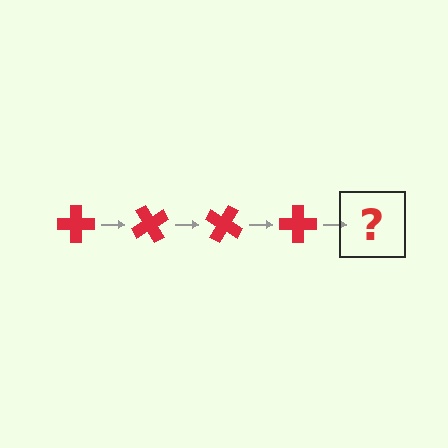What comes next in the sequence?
The next element should be a red cross rotated 240 degrees.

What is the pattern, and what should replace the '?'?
The pattern is that the cross rotates 60 degrees each step. The '?' should be a red cross rotated 240 degrees.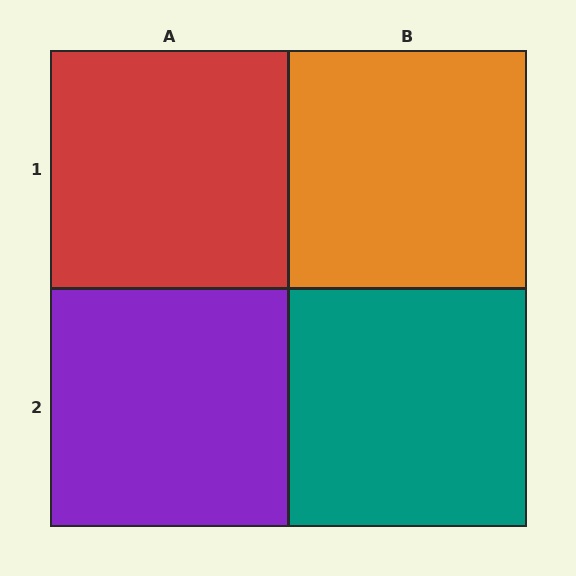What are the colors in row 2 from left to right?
Purple, teal.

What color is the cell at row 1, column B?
Orange.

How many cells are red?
1 cell is red.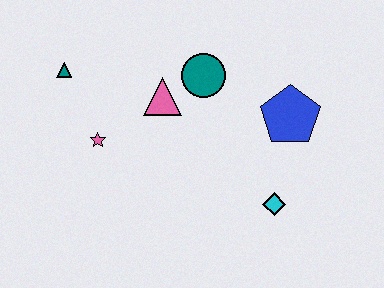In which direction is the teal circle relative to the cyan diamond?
The teal circle is above the cyan diamond.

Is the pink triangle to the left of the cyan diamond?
Yes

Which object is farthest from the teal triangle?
The cyan diamond is farthest from the teal triangle.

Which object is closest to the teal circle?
The pink triangle is closest to the teal circle.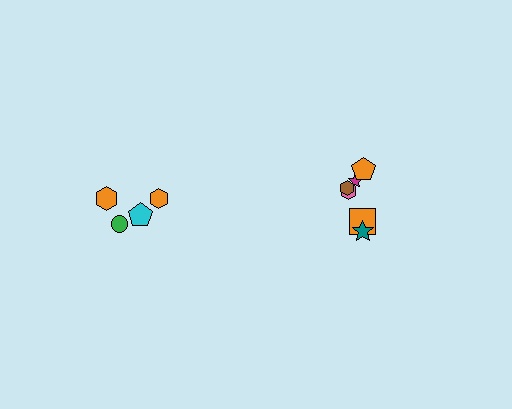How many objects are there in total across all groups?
There are 10 objects.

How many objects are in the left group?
There are 4 objects.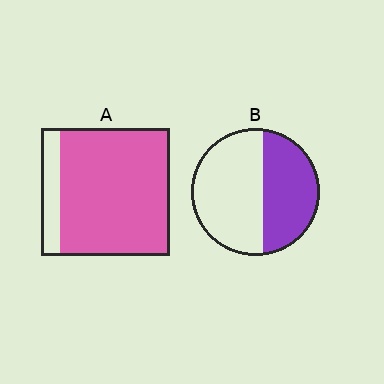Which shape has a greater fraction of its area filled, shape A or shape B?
Shape A.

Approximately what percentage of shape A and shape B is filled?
A is approximately 85% and B is approximately 45%.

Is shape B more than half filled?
No.